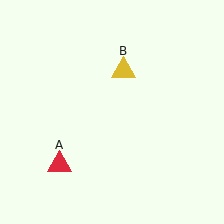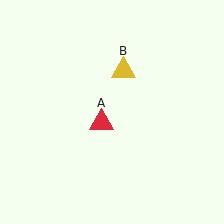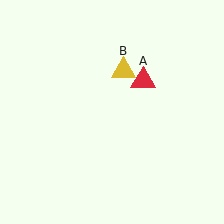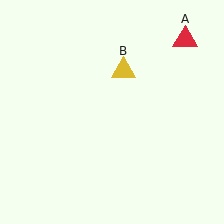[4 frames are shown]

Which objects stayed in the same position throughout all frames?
Yellow triangle (object B) remained stationary.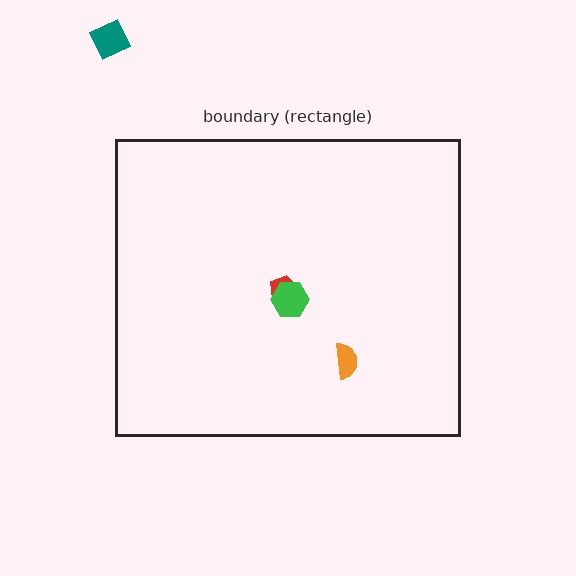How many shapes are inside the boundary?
3 inside, 1 outside.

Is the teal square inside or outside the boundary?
Outside.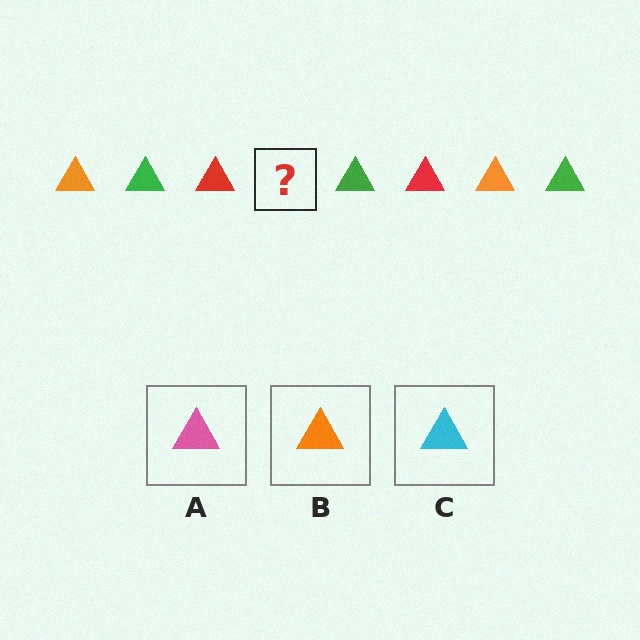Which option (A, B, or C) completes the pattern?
B.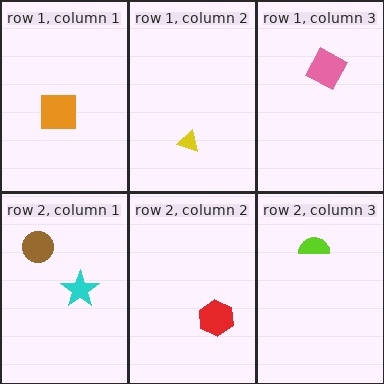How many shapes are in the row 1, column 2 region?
1.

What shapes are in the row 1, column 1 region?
The orange square.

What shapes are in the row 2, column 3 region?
The lime semicircle.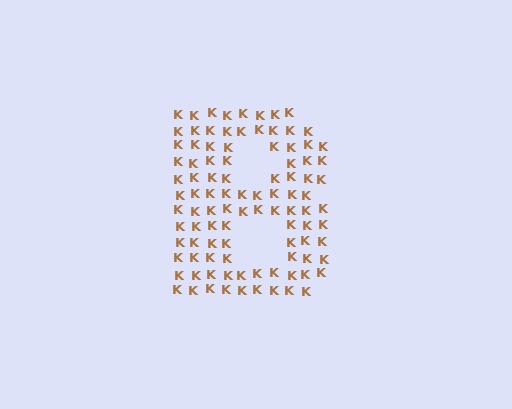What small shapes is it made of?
It is made of small letter K's.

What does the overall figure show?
The overall figure shows the letter B.